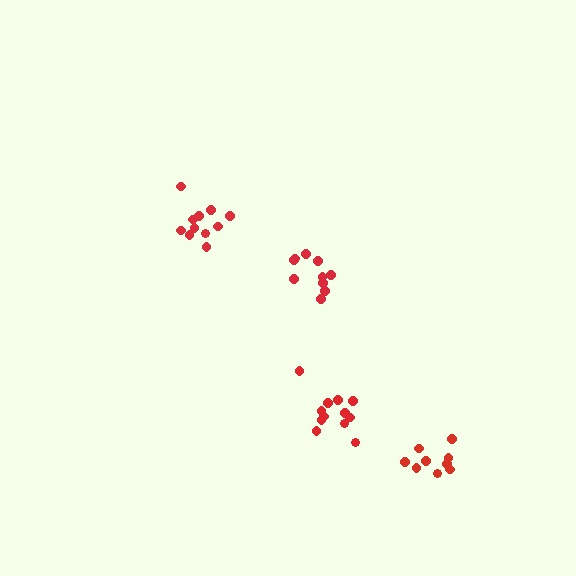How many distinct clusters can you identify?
There are 4 distinct clusters.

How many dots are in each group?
Group 1: 11 dots, Group 2: 10 dots, Group 3: 12 dots, Group 4: 9 dots (42 total).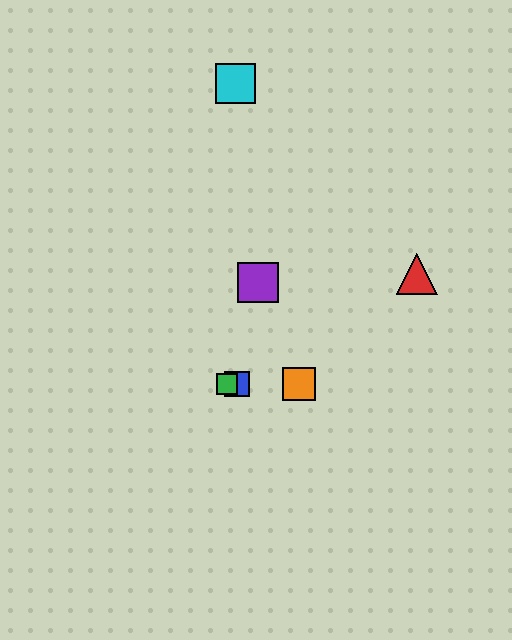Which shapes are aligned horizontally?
The blue square, the green square, the yellow square, the orange square are aligned horizontally.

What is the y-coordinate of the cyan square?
The cyan square is at y≈84.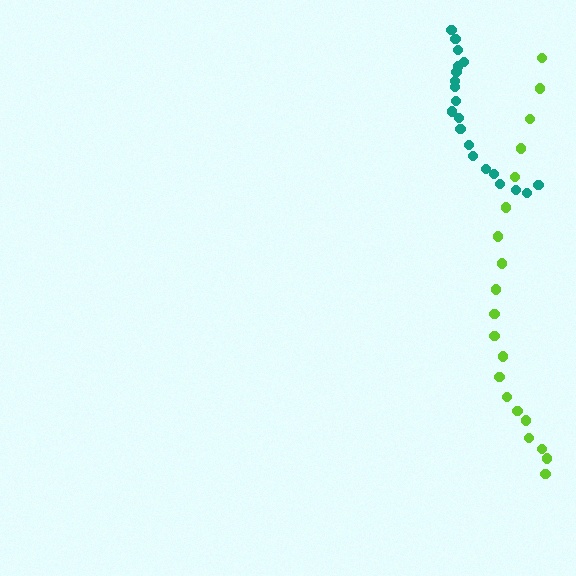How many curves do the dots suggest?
There are 2 distinct paths.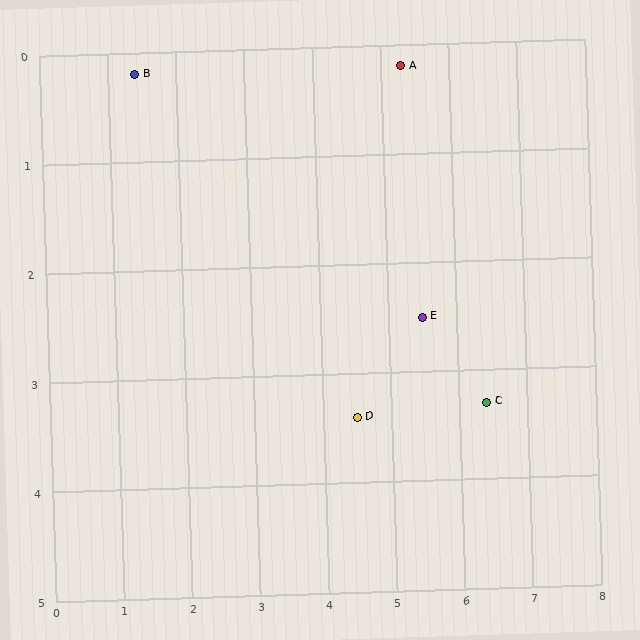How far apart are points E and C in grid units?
Points E and C are about 1.2 grid units apart.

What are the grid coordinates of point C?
Point C is at approximately (6.4, 3.3).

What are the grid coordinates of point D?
Point D is at approximately (4.5, 3.4).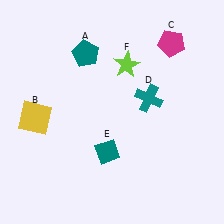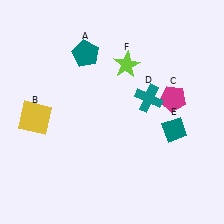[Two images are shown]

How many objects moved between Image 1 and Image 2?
2 objects moved between the two images.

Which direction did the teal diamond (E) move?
The teal diamond (E) moved right.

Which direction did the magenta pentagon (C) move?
The magenta pentagon (C) moved down.